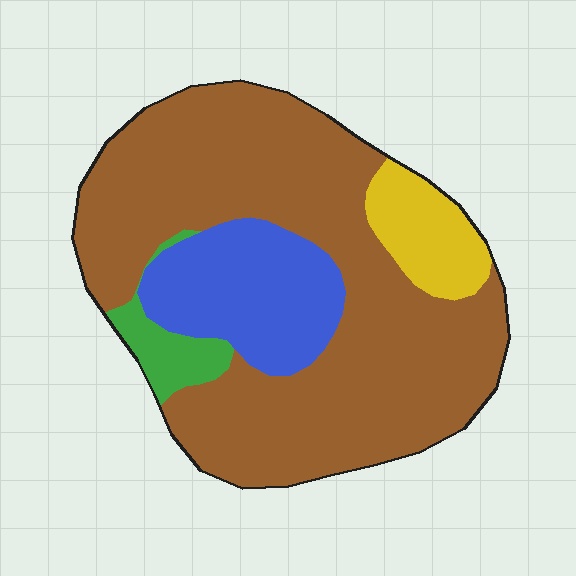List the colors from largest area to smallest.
From largest to smallest: brown, blue, yellow, green.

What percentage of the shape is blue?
Blue covers around 20% of the shape.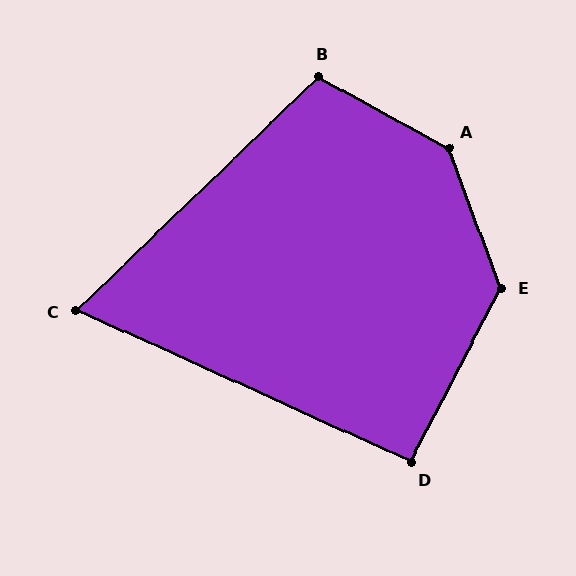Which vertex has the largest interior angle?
A, at approximately 139 degrees.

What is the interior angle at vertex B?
Approximately 108 degrees (obtuse).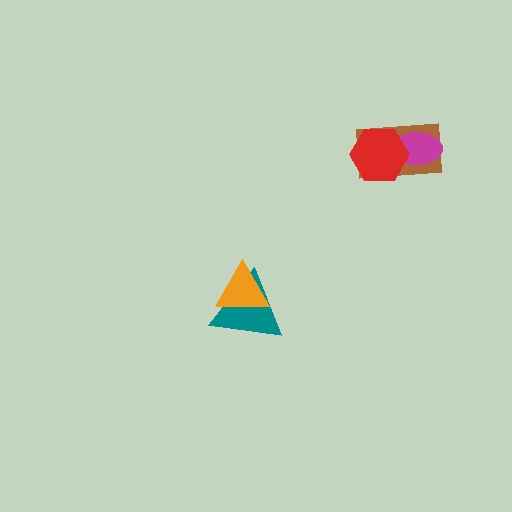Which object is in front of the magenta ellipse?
The red hexagon is in front of the magenta ellipse.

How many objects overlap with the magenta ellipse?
2 objects overlap with the magenta ellipse.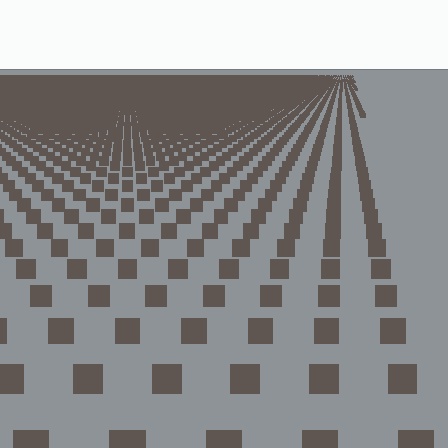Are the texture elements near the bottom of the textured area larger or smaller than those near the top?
Larger. Near the bottom, elements are closer to the viewer and appear at a bigger on-screen size.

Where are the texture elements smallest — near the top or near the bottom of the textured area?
Near the top.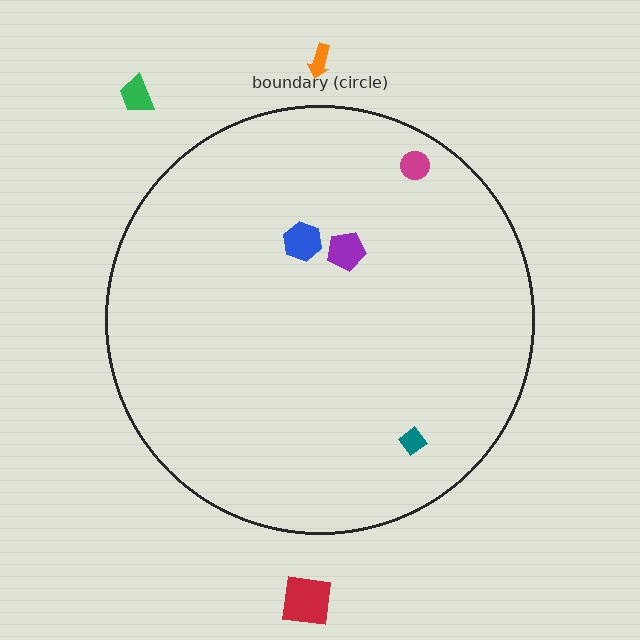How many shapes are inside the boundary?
4 inside, 3 outside.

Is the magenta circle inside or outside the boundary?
Inside.